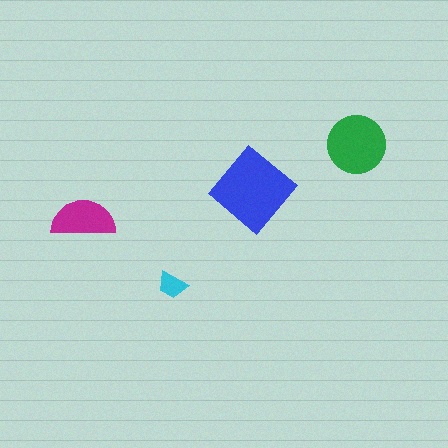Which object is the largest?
The blue diamond.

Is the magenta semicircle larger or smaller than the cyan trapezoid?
Larger.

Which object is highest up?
The green circle is topmost.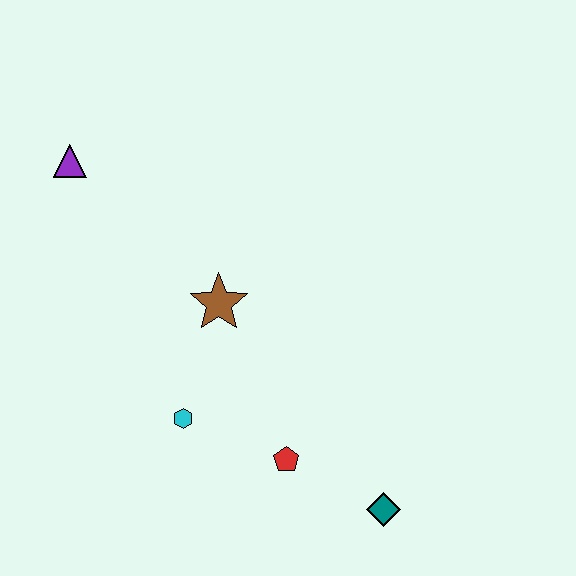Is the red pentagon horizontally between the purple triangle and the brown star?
No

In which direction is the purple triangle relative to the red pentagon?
The purple triangle is above the red pentagon.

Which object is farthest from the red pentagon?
The purple triangle is farthest from the red pentagon.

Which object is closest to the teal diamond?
The red pentagon is closest to the teal diamond.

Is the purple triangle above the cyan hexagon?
Yes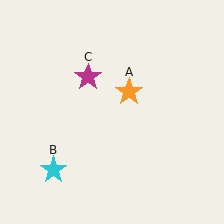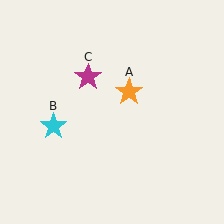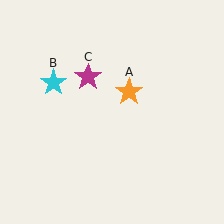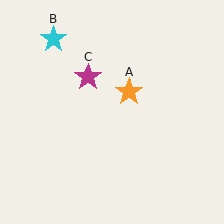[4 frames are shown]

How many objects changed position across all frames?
1 object changed position: cyan star (object B).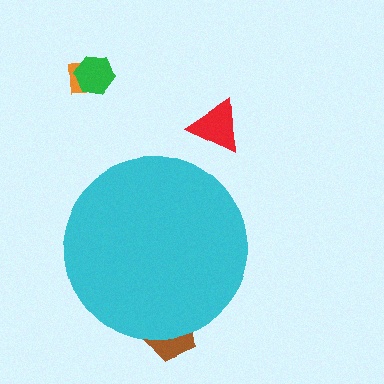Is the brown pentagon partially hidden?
Yes, the brown pentagon is partially hidden behind the cyan circle.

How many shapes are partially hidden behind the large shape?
1 shape is partially hidden.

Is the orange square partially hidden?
No, the orange square is fully visible.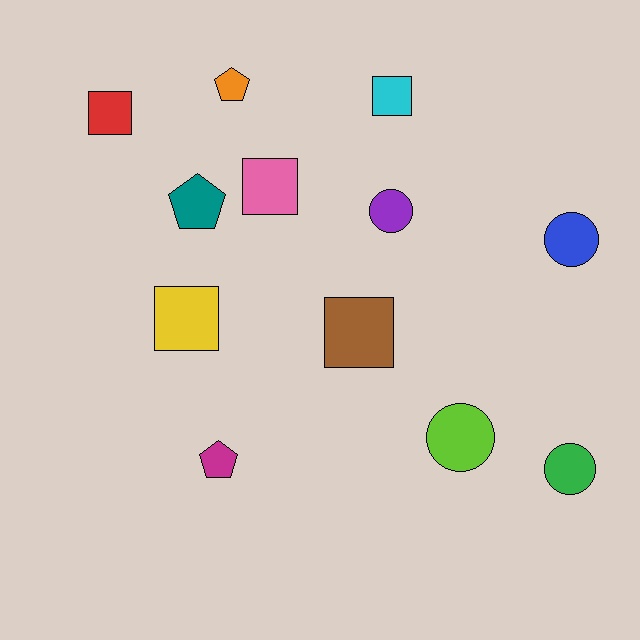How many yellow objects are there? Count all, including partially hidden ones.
There is 1 yellow object.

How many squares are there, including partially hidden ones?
There are 5 squares.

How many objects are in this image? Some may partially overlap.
There are 12 objects.